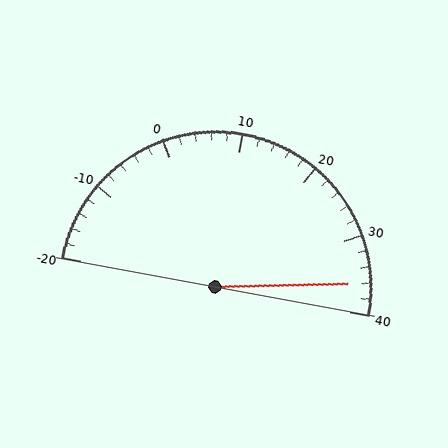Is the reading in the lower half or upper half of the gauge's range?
The reading is in the upper half of the range (-20 to 40).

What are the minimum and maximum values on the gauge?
The gauge ranges from -20 to 40.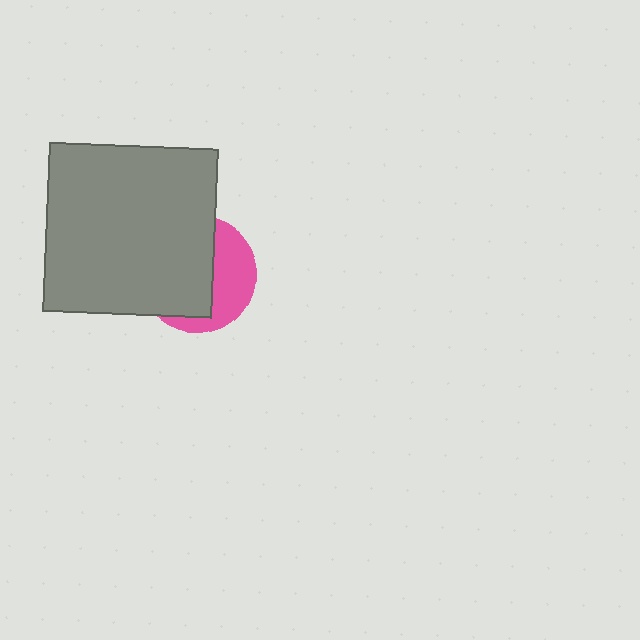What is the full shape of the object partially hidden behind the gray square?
The partially hidden object is a pink circle.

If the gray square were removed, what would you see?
You would see the complete pink circle.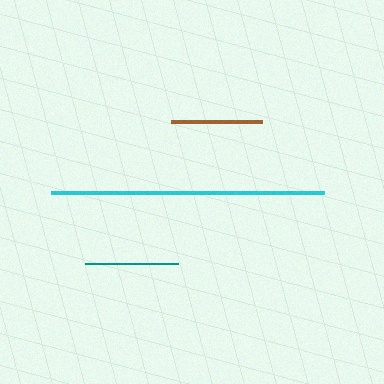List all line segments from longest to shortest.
From longest to shortest: cyan, teal, brown.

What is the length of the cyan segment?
The cyan segment is approximately 272 pixels long.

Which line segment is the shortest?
The brown line is the shortest at approximately 91 pixels.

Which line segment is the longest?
The cyan line is the longest at approximately 272 pixels.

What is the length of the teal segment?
The teal segment is approximately 93 pixels long.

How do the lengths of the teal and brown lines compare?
The teal and brown lines are approximately the same length.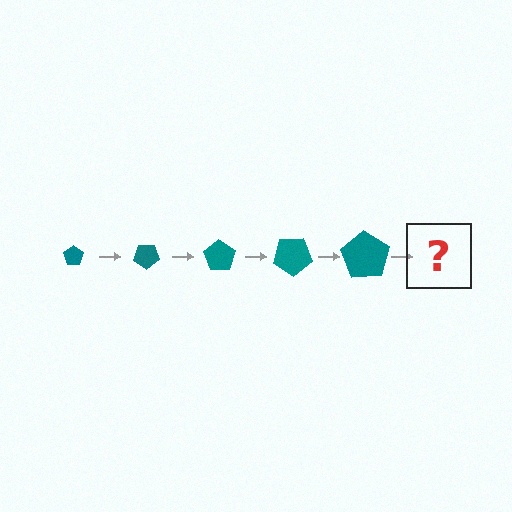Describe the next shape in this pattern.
It should be a pentagon, larger than the previous one and rotated 175 degrees from the start.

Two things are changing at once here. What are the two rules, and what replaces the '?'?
The two rules are that the pentagon grows larger each step and it rotates 35 degrees each step. The '?' should be a pentagon, larger than the previous one and rotated 175 degrees from the start.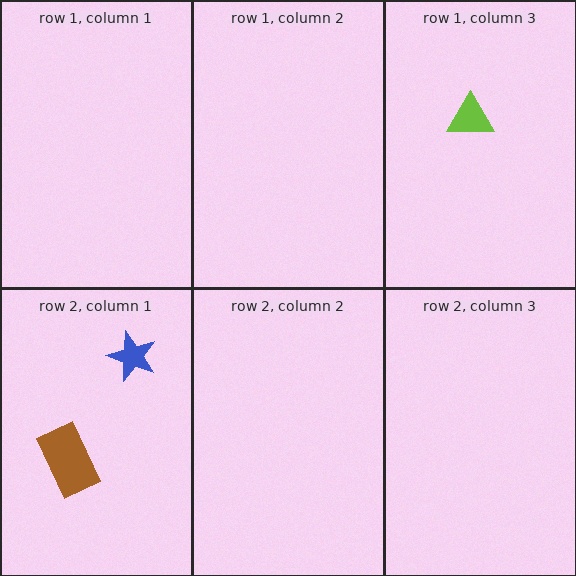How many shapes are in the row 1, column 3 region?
1.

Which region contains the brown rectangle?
The row 2, column 1 region.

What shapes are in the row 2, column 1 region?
The brown rectangle, the blue star.